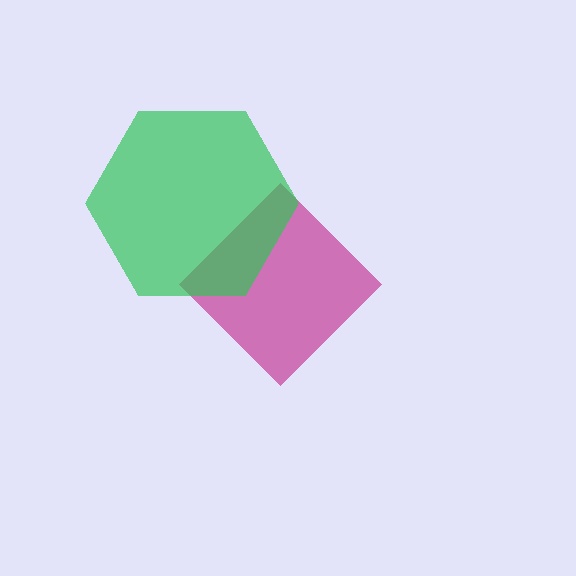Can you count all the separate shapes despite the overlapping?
Yes, there are 2 separate shapes.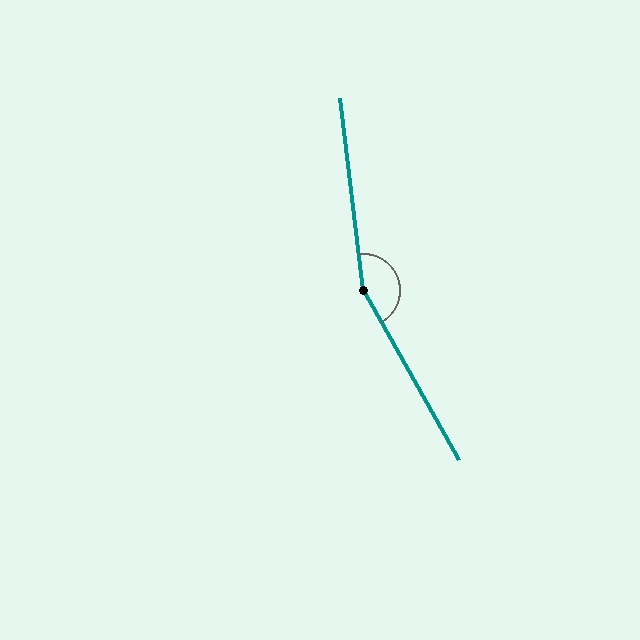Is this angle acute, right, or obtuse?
It is obtuse.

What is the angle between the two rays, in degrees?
Approximately 158 degrees.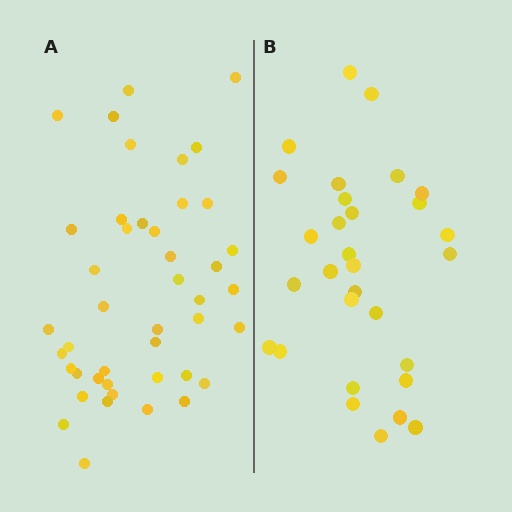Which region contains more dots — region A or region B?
Region A (the left region) has more dots.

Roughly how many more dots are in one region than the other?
Region A has approximately 15 more dots than region B.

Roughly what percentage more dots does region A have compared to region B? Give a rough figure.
About 45% more.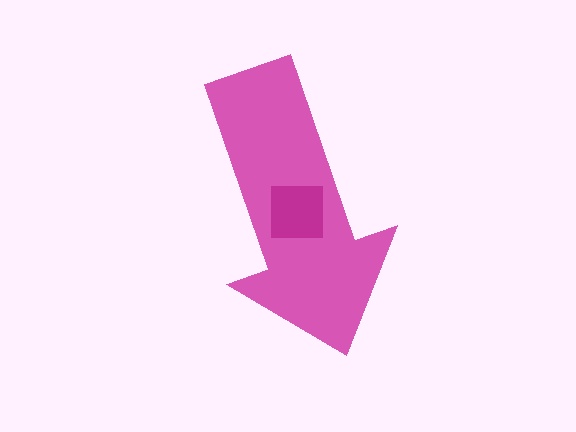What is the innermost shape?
The magenta square.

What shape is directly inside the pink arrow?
The magenta square.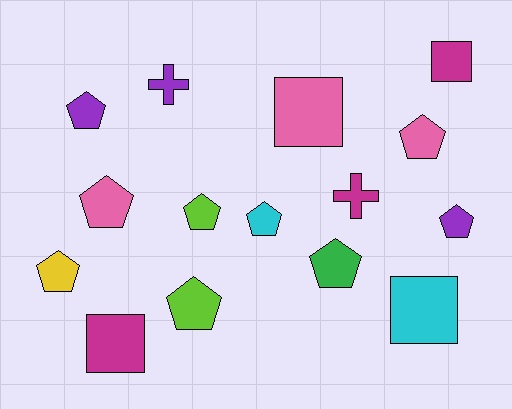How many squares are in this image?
There are 4 squares.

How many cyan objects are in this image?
There are 2 cyan objects.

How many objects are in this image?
There are 15 objects.